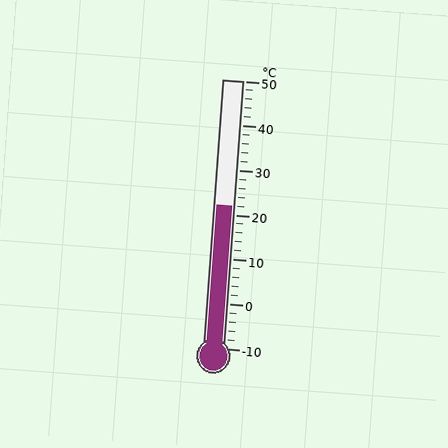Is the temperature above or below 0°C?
The temperature is above 0°C.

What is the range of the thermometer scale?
The thermometer scale ranges from -10°C to 50°C.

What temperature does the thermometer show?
The thermometer shows approximately 22°C.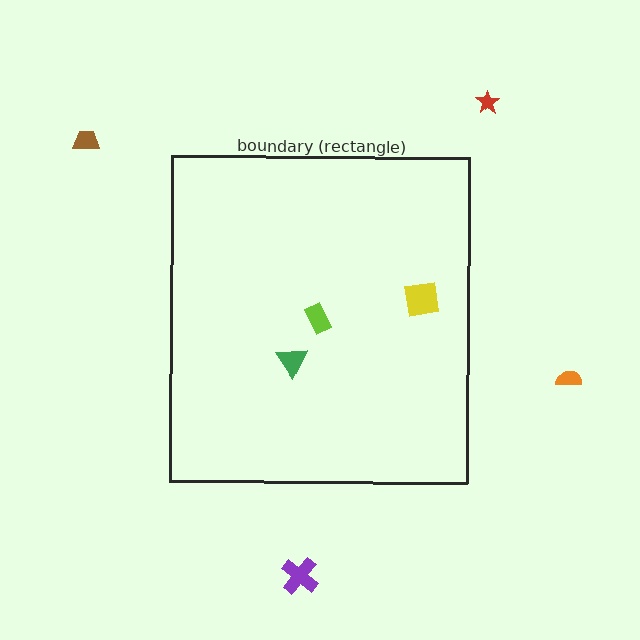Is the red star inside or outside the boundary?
Outside.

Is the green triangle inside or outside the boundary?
Inside.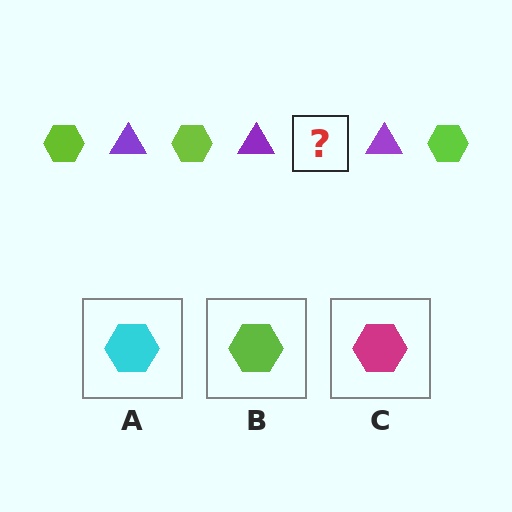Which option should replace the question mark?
Option B.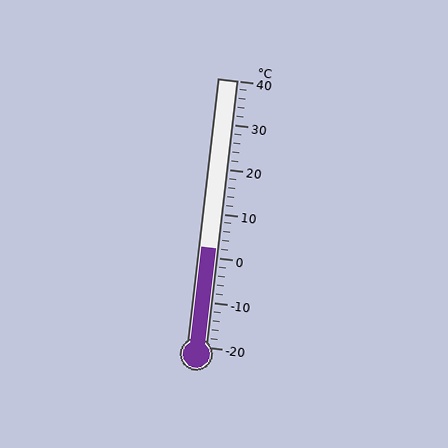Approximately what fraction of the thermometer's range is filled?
The thermometer is filled to approximately 35% of its range.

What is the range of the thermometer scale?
The thermometer scale ranges from -20°C to 40°C.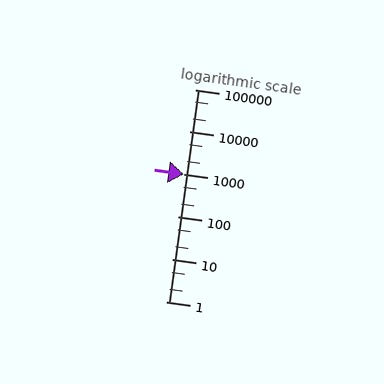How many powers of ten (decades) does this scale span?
The scale spans 5 decades, from 1 to 100000.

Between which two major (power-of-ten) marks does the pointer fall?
The pointer is between 1000 and 10000.